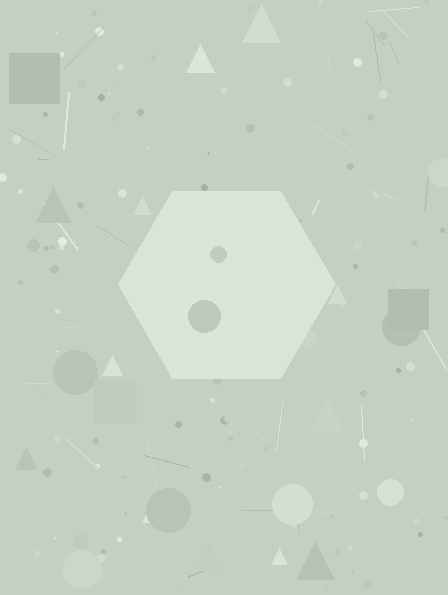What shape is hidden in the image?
A hexagon is hidden in the image.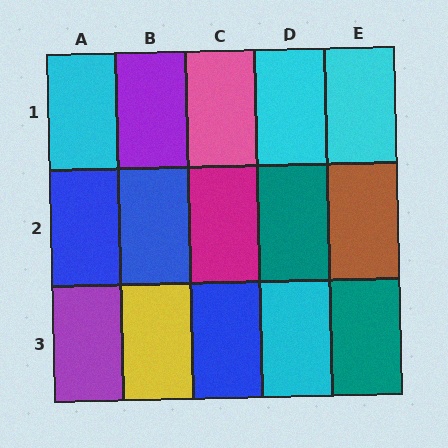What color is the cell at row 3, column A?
Purple.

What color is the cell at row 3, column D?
Cyan.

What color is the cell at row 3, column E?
Teal.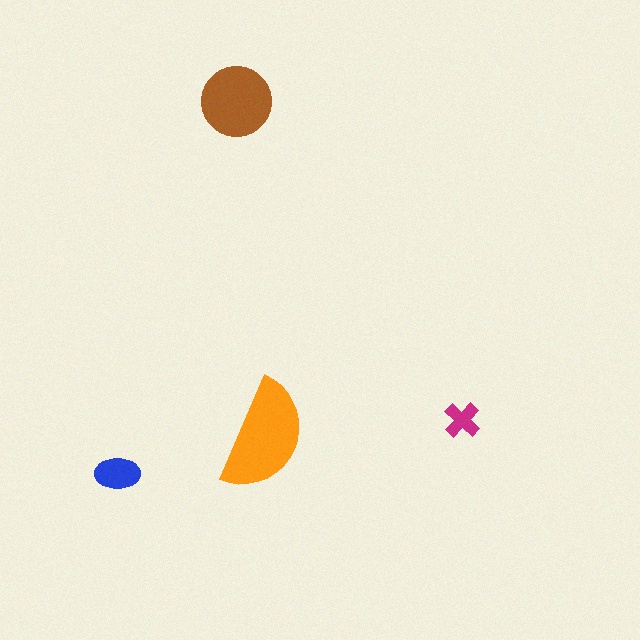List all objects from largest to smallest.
The orange semicircle, the brown circle, the blue ellipse, the magenta cross.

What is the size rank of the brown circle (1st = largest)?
2nd.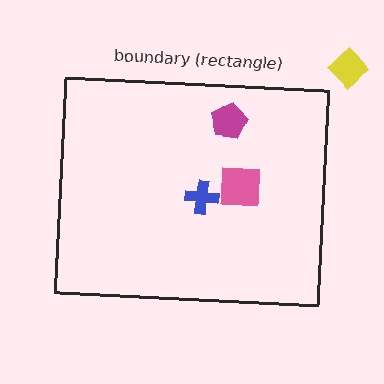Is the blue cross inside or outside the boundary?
Inside.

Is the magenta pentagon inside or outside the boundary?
Inside.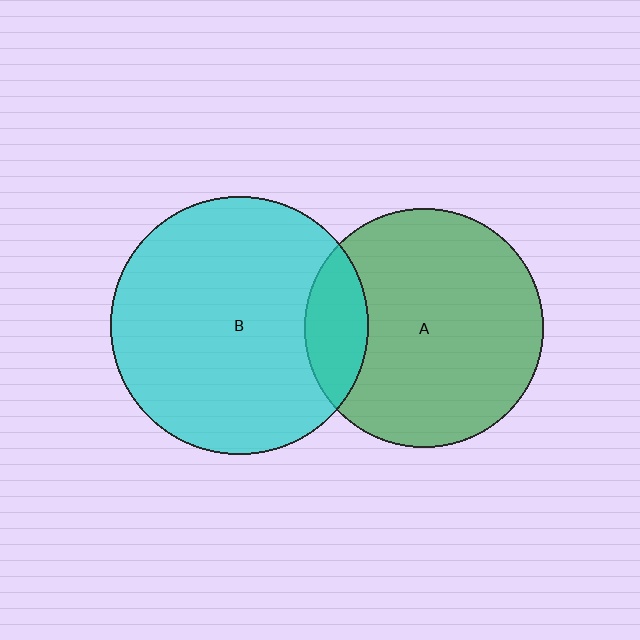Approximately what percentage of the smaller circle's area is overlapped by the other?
Approximately 15%.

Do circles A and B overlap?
Yes.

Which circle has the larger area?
Circle B (cyan).